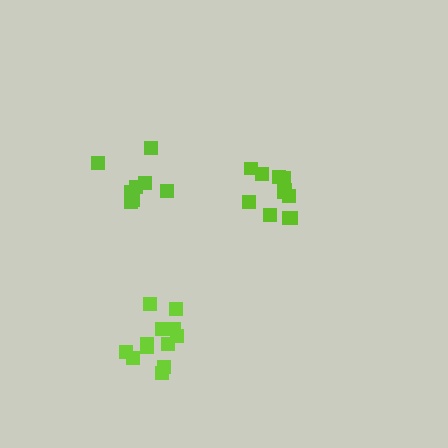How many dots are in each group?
Group 1: 8 dots, Group 2: 12 dots, Group 3: 12 dots (32 total).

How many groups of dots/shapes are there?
There are 3 groups.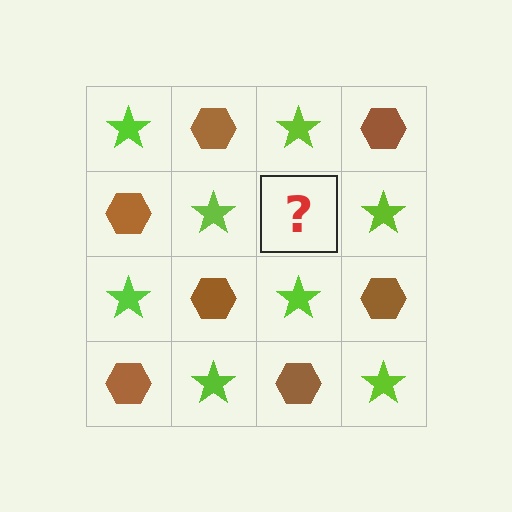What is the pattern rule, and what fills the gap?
The rule is that it alternates lime star and brown hexagon in a checkerboard pattern. The gap should be filled with a brown hexagon.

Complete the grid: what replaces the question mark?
The question mark should be replaced with a brown hexagon.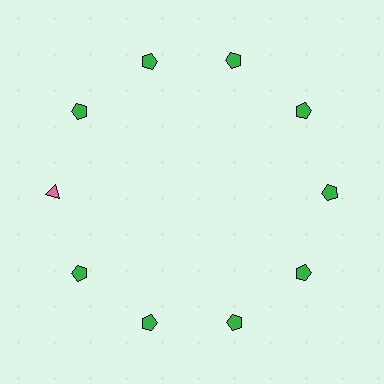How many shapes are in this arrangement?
There are 10 shapes arranged in a ring pattern.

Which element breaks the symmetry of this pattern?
The pink triangle at roughly the 9 o'clock position breaks the symmetry. All other shapes are green pentagons.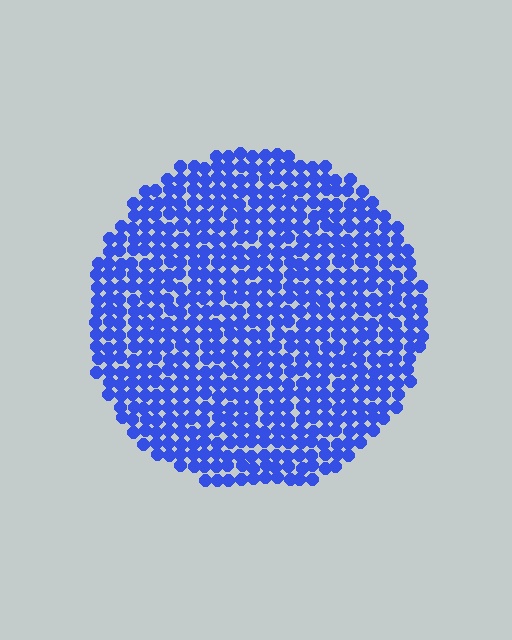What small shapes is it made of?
It is made of small circles.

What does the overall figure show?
The overall figure shows a circle.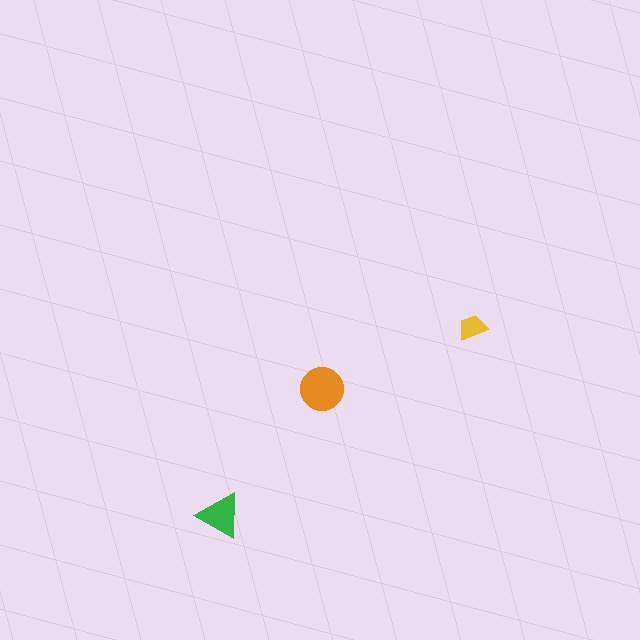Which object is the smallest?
The yellow trapezoid.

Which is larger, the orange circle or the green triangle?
The orange circle.